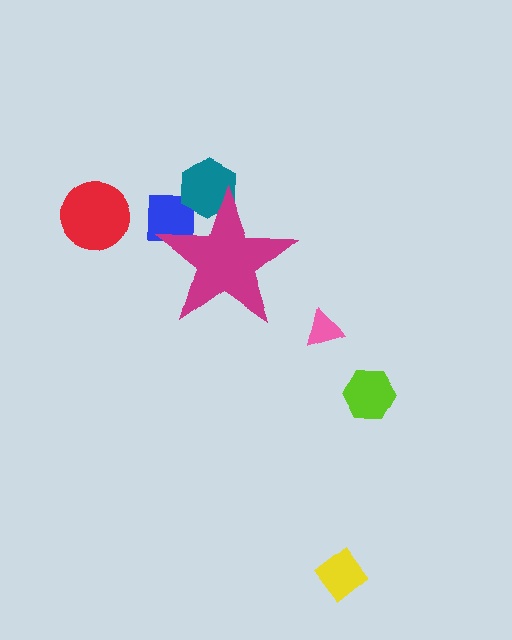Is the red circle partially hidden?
No, the red circle is fully visible.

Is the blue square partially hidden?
Yes, the blue square is partially hidden behind the magenta star.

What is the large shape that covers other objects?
A magenta star.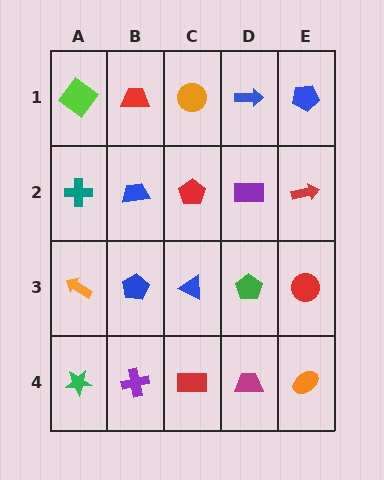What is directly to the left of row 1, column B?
A lime diamond.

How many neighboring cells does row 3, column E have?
3.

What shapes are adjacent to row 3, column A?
A teal cross (row 2, column A), a green star (row 4, column A), a blue pentagon (row 3, column B).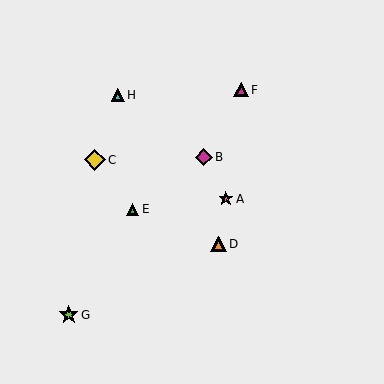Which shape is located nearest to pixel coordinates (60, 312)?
The lime star (labeled G) at (69, 315) is nearest to that location.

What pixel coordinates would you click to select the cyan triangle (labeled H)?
Click at (118, 95) to select the cyan triangle H.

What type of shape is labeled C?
Shape C is a yellow diamond.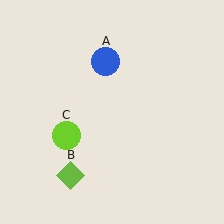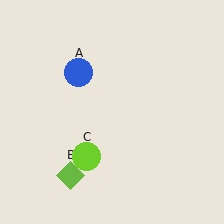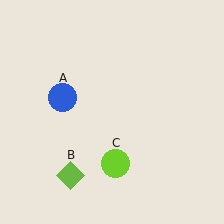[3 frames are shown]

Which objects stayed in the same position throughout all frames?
Lime diamond (object B) remained stationary.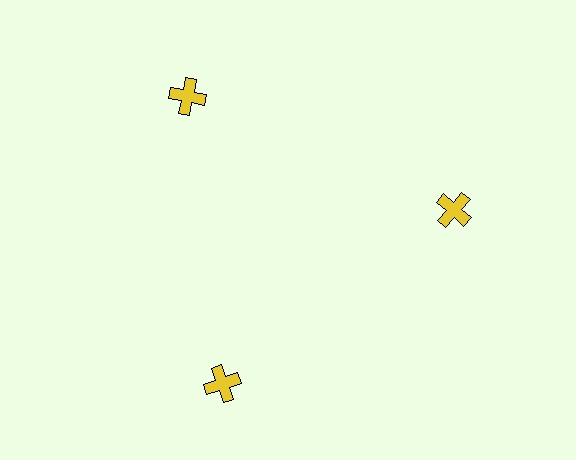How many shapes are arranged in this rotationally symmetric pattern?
There are 3 shapes, arranged in 3 groups of 1.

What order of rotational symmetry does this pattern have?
This pattern has 3-fold rotational symmetry.